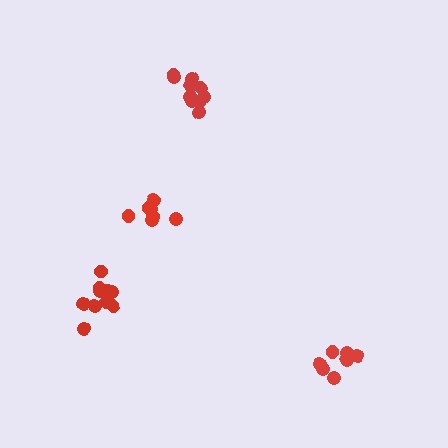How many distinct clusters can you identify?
There are 4 distinct clusters.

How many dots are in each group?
Group 1: 10 dots, Group 2: 7 dots, Group 3: 8 dots, Group 4: 10 dots (35 total).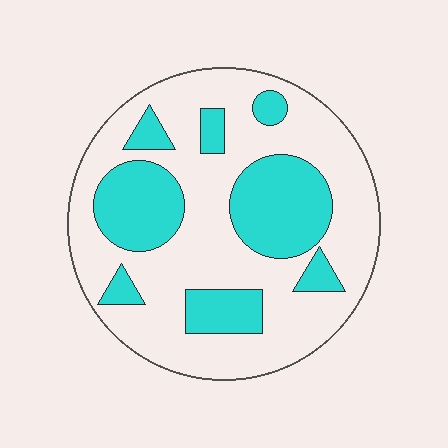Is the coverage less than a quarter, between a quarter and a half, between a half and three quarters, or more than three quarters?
Between a quarter and a half.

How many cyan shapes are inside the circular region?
8.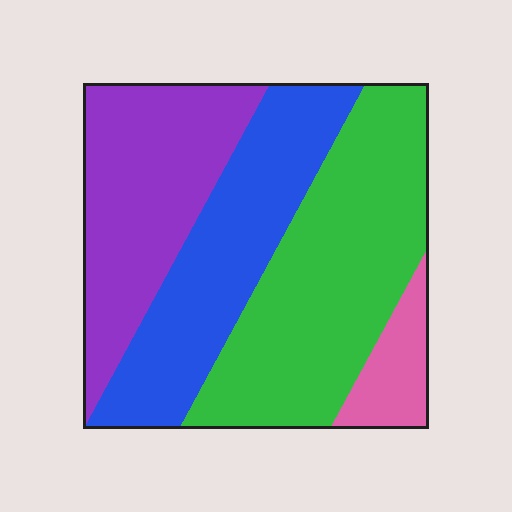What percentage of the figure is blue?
Blue covers 28% of the figure.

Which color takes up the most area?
Green, at roughly 40%.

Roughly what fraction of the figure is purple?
Purple covers 27% of the figure.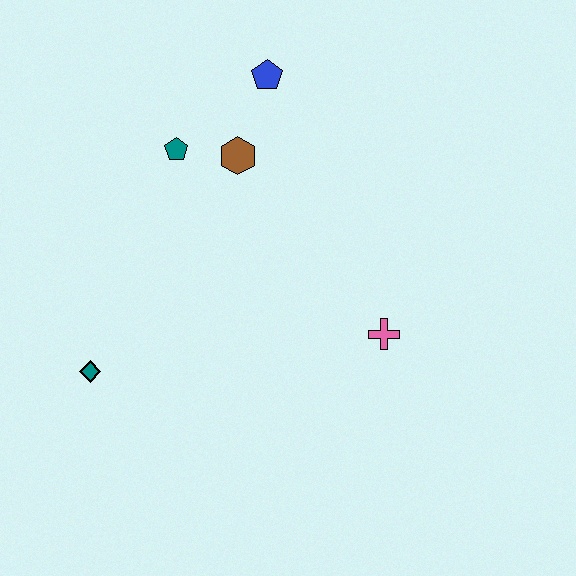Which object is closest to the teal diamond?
The teal pentagon is closest to the teal diamond.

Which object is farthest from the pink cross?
The teal diamond is farthest from the pink cross.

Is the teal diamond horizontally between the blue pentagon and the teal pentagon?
No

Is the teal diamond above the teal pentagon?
No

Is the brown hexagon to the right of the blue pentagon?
No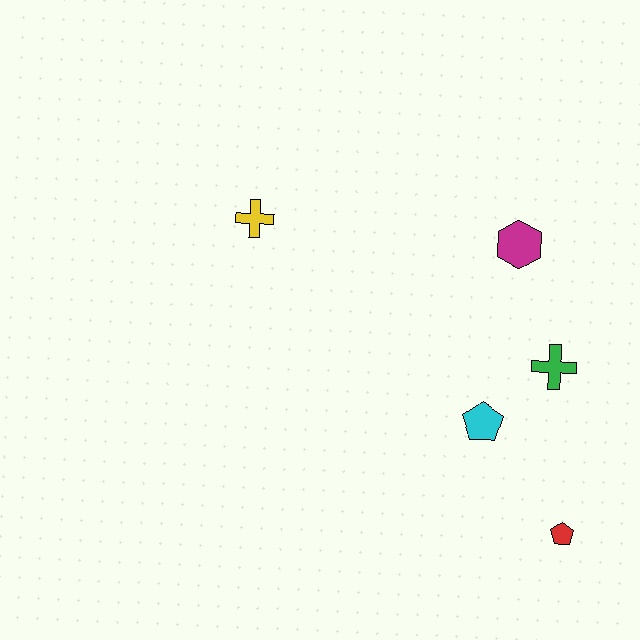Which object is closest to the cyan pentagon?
The green cross is closest to the cyan pentagon.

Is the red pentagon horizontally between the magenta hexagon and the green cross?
No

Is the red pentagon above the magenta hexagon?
No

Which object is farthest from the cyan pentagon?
The yellow cross is farthest from the cyan pentagon.